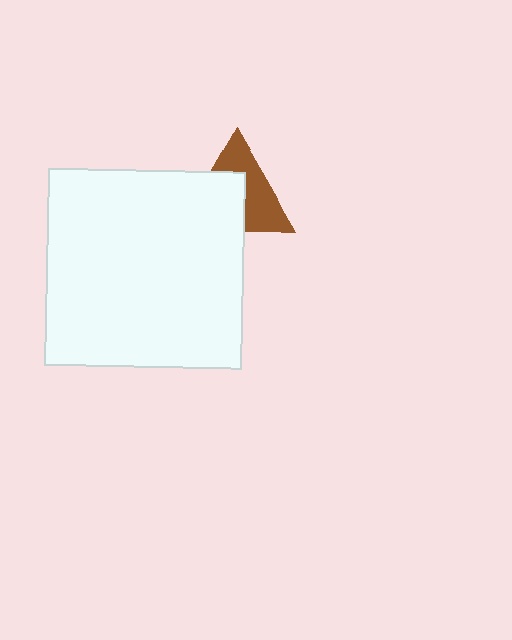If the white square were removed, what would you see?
You would see the complete brown triangle.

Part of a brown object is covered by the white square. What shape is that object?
It is a triangle.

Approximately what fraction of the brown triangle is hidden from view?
Roughly 50% of the brown triangle is hidden behind the white square.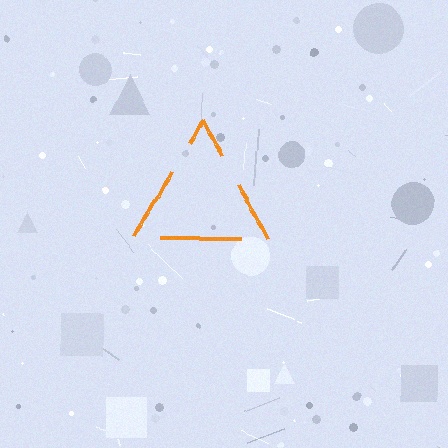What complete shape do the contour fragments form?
The contour fragments form a triangle.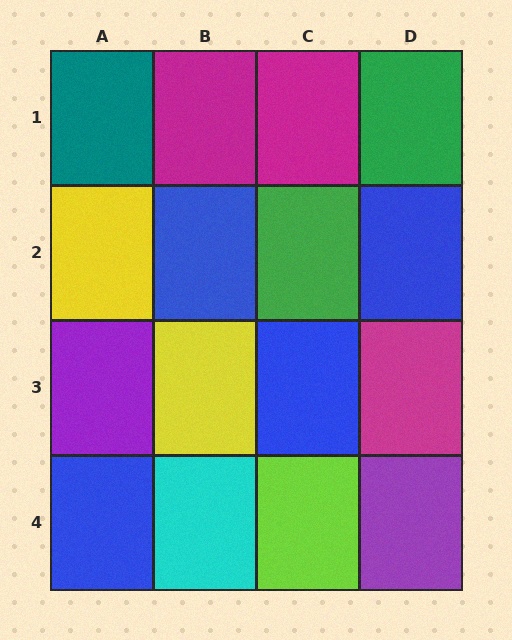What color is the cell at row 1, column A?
Teal.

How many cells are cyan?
1 cell is cyan.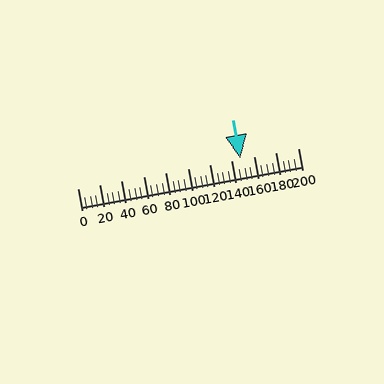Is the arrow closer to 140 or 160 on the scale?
The arrow is closer to 140.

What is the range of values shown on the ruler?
The ruler shows values from 0 to 200.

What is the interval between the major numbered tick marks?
The major tick marks are spaced 20 units apart.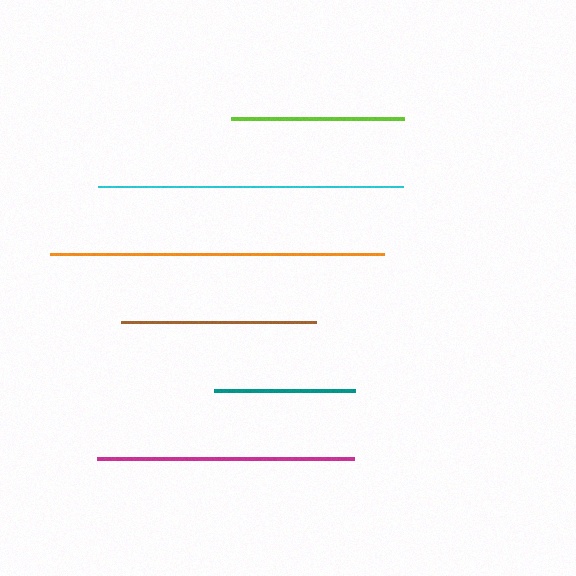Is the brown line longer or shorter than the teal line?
The brown line is longer than the teal line.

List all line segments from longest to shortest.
From longest to shortest: orange, cyan, magenta, brown, lime, teal.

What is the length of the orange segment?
The orange segment is approximately 334 pixels long.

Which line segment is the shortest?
The teal line is the shortest at approximately 140 pixels.